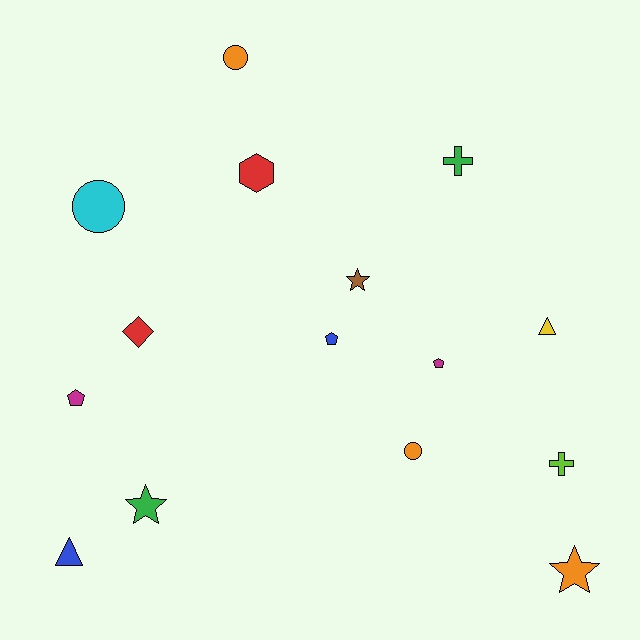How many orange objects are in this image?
There are 3 orange objects.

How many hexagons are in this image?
There is 1 hexagon.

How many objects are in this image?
There are 15 objects.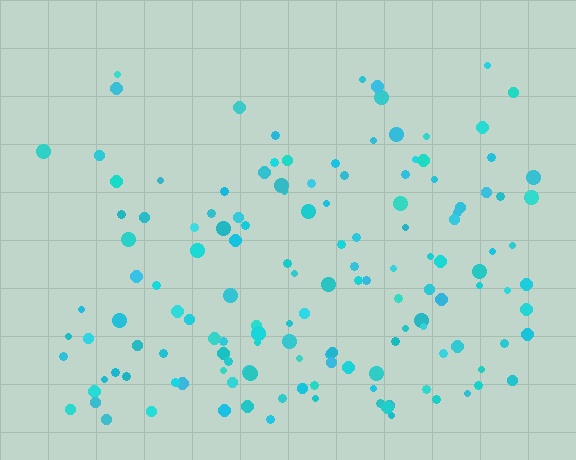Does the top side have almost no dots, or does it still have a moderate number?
Still a moderate number, just noticeably fewer than the bottom.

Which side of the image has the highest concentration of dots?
The bottom.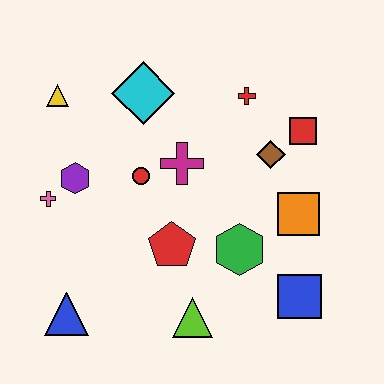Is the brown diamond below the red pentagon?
No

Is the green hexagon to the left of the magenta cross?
No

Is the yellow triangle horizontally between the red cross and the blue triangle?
No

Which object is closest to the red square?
The brown diamond is closest to the red square.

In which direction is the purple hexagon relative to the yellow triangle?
The purple hexagon is below the yellow triangle.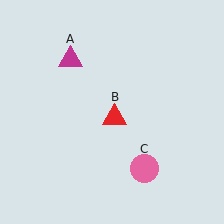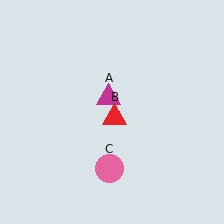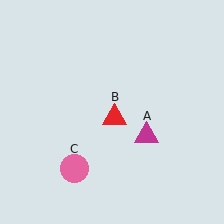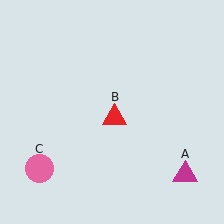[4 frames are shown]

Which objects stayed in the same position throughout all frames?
Red triangle (object B) remained stationary.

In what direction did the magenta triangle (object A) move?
The magenta triangle (object A) moved down and to the right.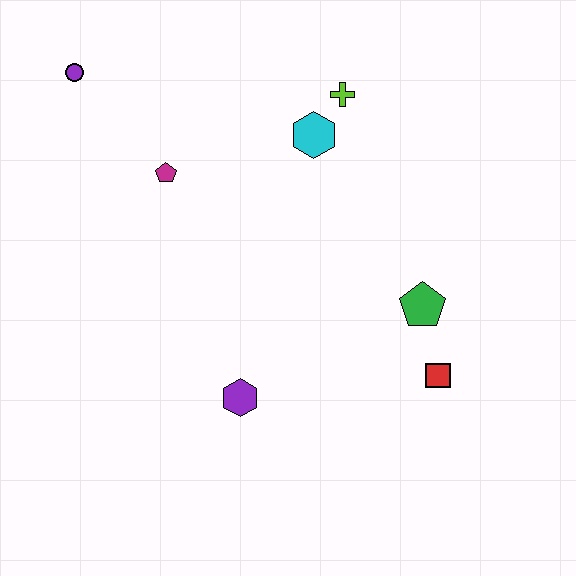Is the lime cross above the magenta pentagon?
Yes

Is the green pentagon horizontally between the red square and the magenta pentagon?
Yes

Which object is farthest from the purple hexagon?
The purple circle is farthest from the purple hexagon.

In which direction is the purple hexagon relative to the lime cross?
The purple hexagon is below the lime cross.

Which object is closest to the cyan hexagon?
The lime cross is closest to the cyan hexagon.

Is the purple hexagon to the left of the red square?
Yes